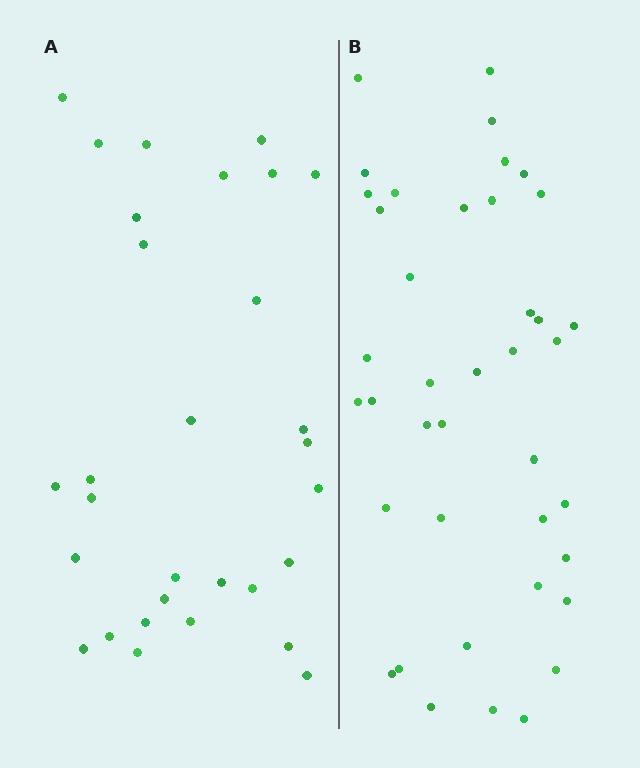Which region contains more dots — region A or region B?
Region B (the right region) has more dots.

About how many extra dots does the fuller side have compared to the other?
Region B has roughly 10 or so more dots than region A.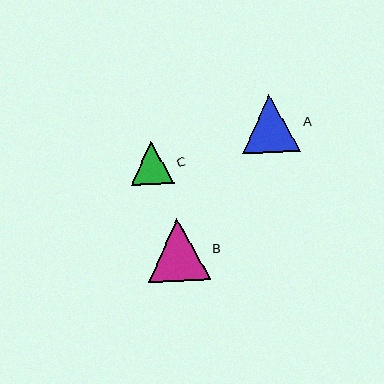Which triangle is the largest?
Triangle B is the largest with a size of approximately 62 pixels.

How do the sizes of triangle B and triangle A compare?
Triangle B and triangle A are approximately the same size.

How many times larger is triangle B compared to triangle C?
Triangle B is approximately 1.5 times the size of triangle C.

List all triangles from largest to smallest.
From largest to smallest: B, A, C.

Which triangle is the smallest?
Triangle C is the smallest with a size of approximately 43 pixels.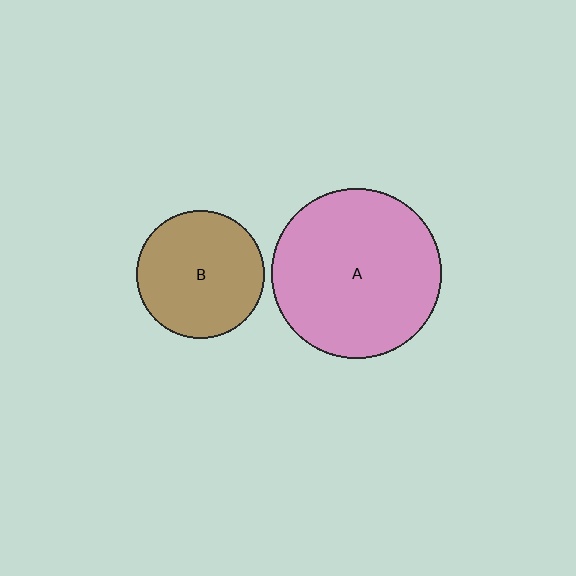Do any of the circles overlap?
No, none of the circles overlap.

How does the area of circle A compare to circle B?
Approximately 1.8 times.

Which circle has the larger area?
Circle A (pink).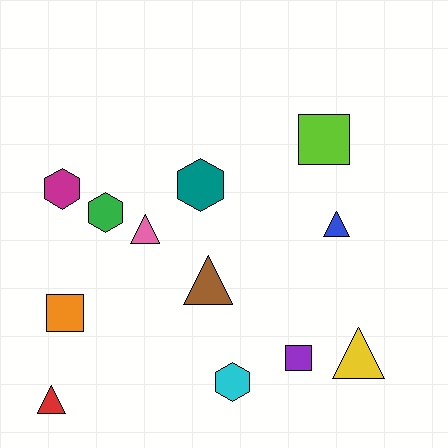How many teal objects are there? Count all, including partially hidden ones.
There is 1 teal object.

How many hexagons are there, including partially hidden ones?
There are 4 hexagons.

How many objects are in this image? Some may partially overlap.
There are 12 objects.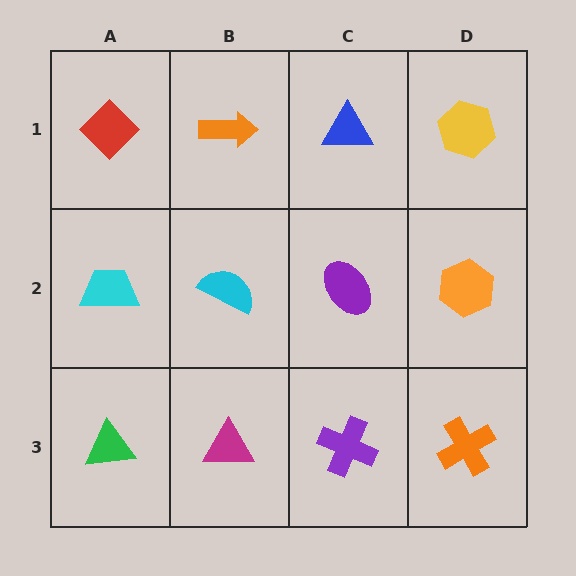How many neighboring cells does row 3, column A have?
2.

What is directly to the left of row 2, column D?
A purple ellipse.